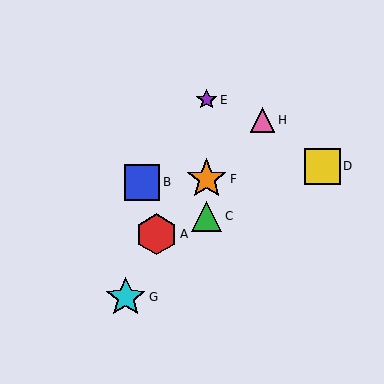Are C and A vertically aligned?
No, C is at x≈207 and A is at x≈156.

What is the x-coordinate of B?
Object B is at x≈142.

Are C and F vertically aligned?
Yes, both are at x≈207.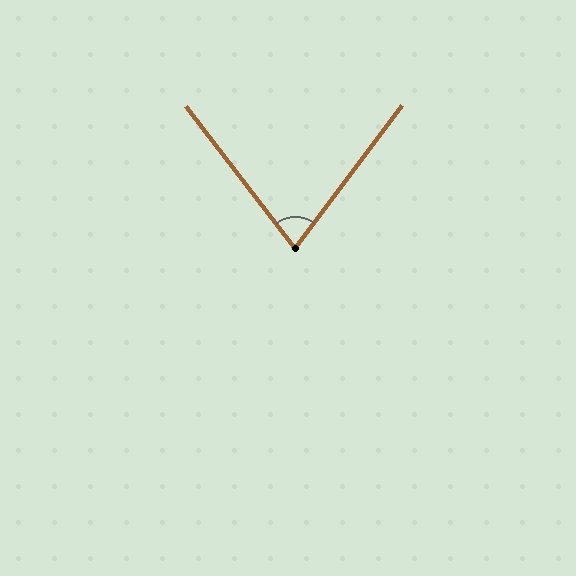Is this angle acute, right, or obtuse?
It is acute.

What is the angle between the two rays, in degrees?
Approximately 74 degrees.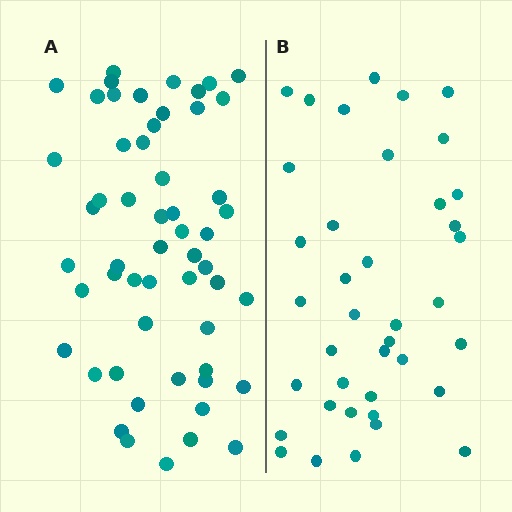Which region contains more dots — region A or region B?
Region A (the left region) has more dots.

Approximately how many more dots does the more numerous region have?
Region A has approximately 15 more dots than region B.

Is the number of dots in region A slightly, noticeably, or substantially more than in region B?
Region A has noticeably more, but not dramatically so. The ratio is roughly 1.4 to 1.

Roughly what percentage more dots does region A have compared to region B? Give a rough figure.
About 40% more.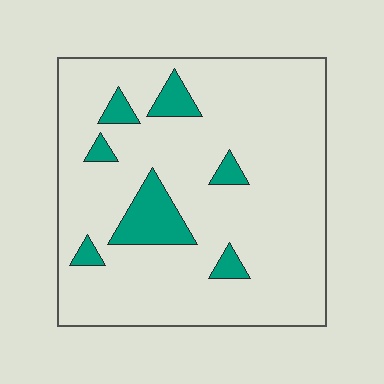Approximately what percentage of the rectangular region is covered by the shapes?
Approximately 10%.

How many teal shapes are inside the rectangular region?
7.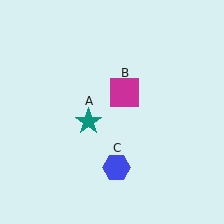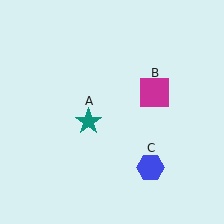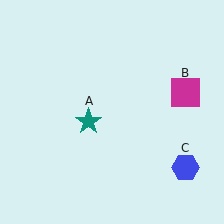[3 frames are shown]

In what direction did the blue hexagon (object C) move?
The blue hexagon (object C) moved right.